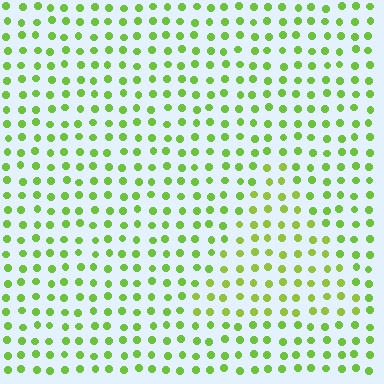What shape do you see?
I see a triangle.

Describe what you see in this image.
The image is filled with small lime elements in a uniform arrangement. A triangle-shaped region is visible where the elements are tinted to a slightly different hue, forming a subtle color boundary.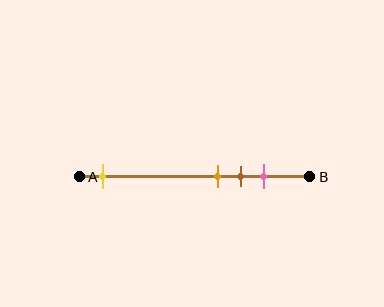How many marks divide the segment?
There are 4 marks dividing the segment.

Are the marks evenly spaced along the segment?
No, the marks are not evenly spaced.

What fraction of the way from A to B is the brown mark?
The brown mark is approximately 70% (0.7) of the way from A to B.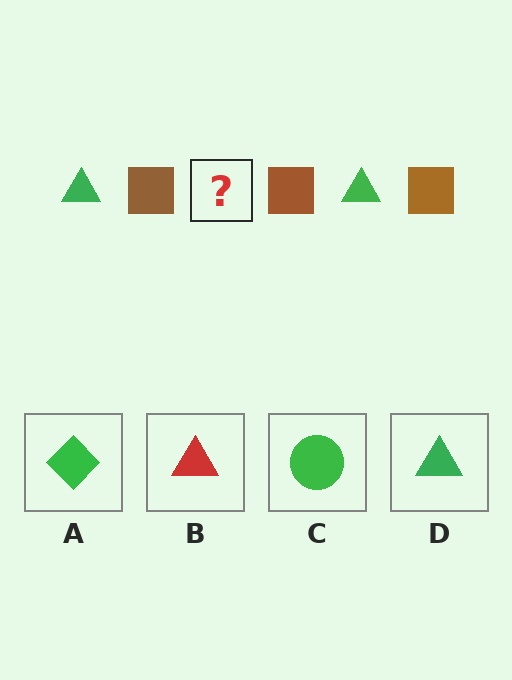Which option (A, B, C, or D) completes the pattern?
D.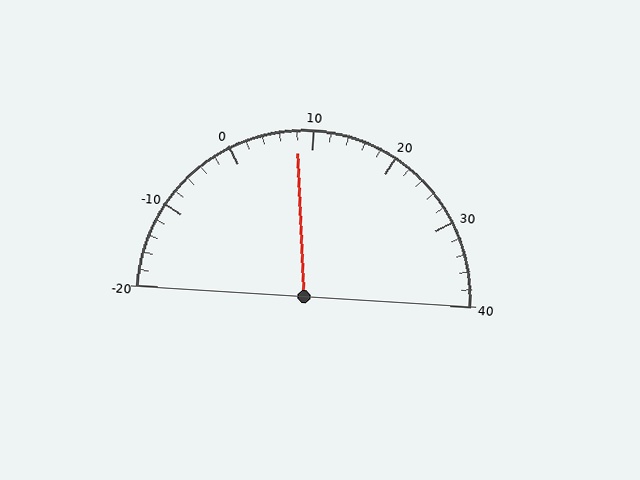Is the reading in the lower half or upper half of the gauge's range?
The reading is in the lower half of the range (-20 to 40).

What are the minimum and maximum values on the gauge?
The gauge ranges from -20 to 40.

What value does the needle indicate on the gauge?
The needle indicates approximately 8.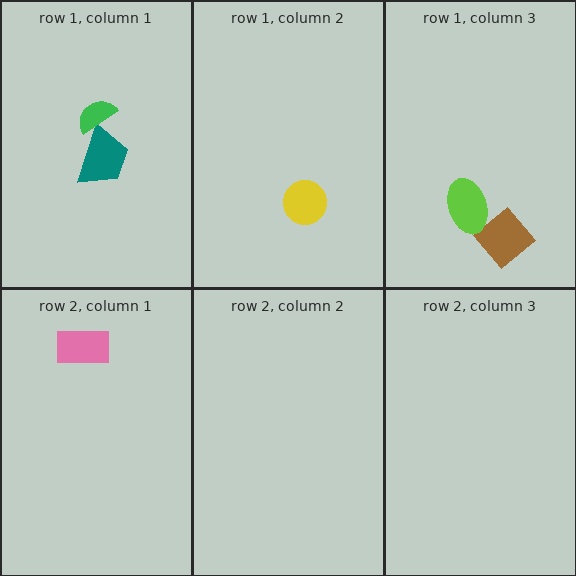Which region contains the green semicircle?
The row 1, column 1 region.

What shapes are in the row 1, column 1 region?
The teal trapezoid, the green semicircle.